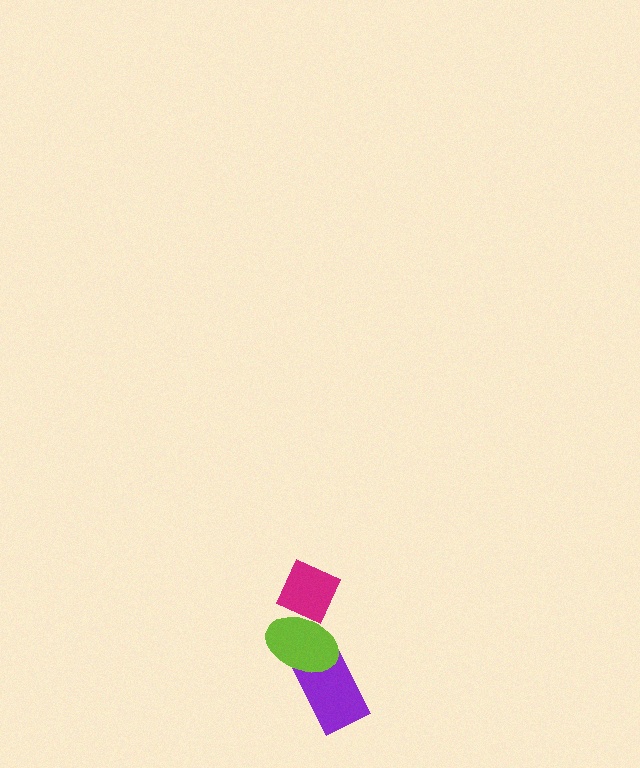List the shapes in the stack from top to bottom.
From top to bottom: the magenta diamond, the lime ellipse, the purple rectangle.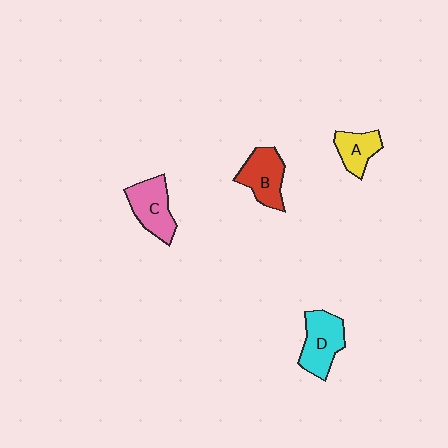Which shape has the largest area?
Shape D (cyan).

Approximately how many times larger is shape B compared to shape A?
Approximately 1.4 times.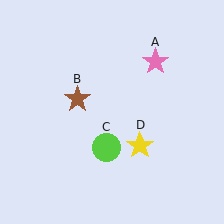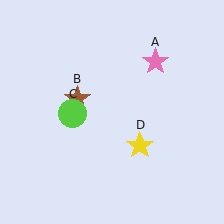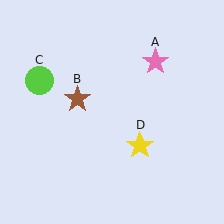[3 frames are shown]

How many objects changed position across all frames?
1 object changed position: lime circle (object C).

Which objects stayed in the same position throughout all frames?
Pink star (object A) and brown star (object B) and yellow star (object D) remained stationary.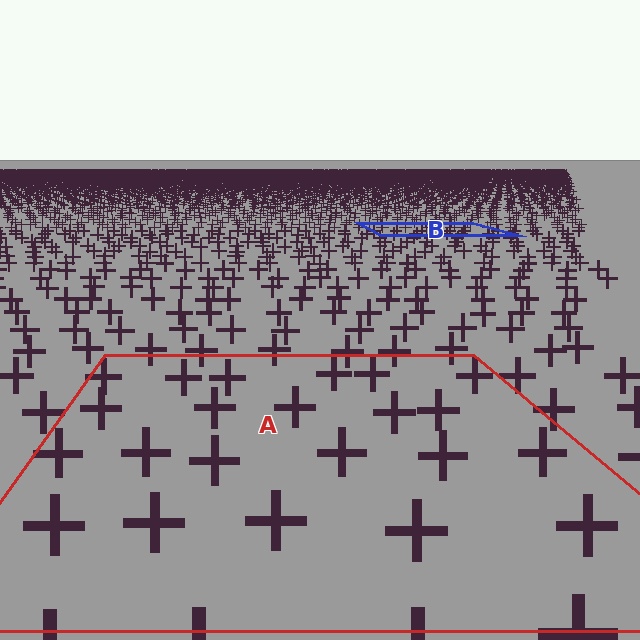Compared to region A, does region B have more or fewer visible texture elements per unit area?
Region B has more texture elements per unit area — they are packed more densely because it is farther away.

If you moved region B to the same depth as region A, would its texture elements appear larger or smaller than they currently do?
They would appear larger. At a closer depth, the same texture elements are projected at a bigger on-screen size.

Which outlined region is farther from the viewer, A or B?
Region B is farther from the viewer — the texture elements inside it appear smaller and more densely packed.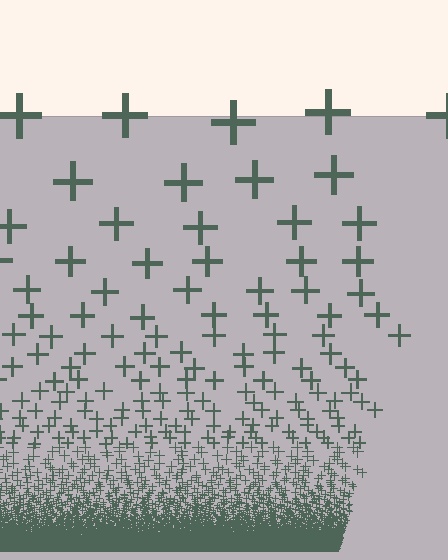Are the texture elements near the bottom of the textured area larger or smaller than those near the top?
Smaller. The gradient is inverted — elements near the bottom are smaller and denser.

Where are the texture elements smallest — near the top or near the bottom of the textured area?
Near the bottom.